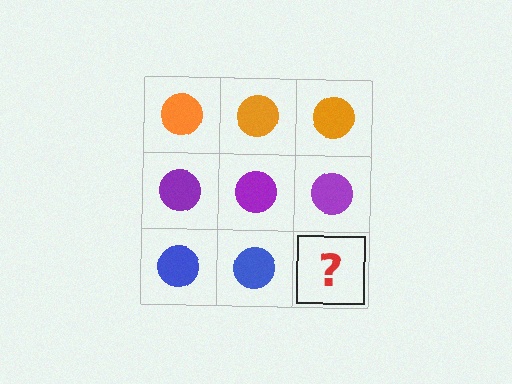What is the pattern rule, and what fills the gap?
The rule is that each row has a consistent color. The gap should be filled with a blue circle.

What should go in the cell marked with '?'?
The missing cell should contain a blue circle.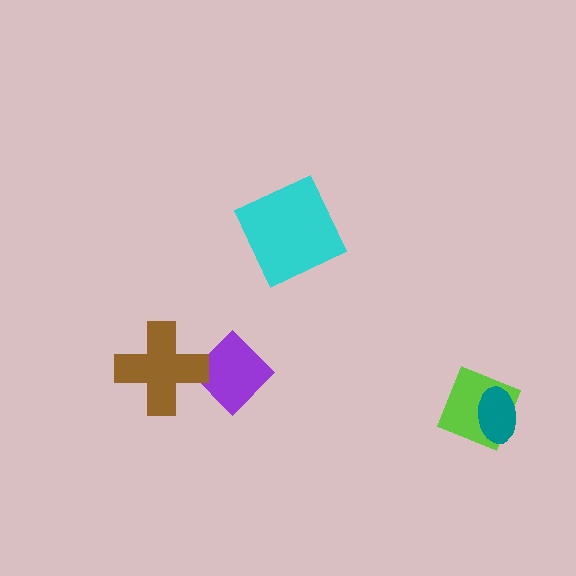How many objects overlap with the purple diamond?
1 object overlaps with the purple diamond.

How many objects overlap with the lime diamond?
1 object overlaps with the lime diamond.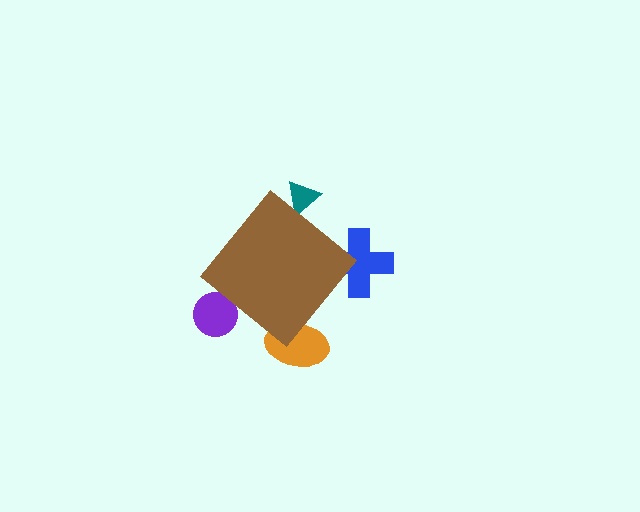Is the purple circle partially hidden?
Yes, the purple circle is partially hidden behind the brown diamond.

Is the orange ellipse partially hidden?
Yes, the orange ellipse is partially hidden behind the brown diamond.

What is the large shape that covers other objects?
A brown diamond.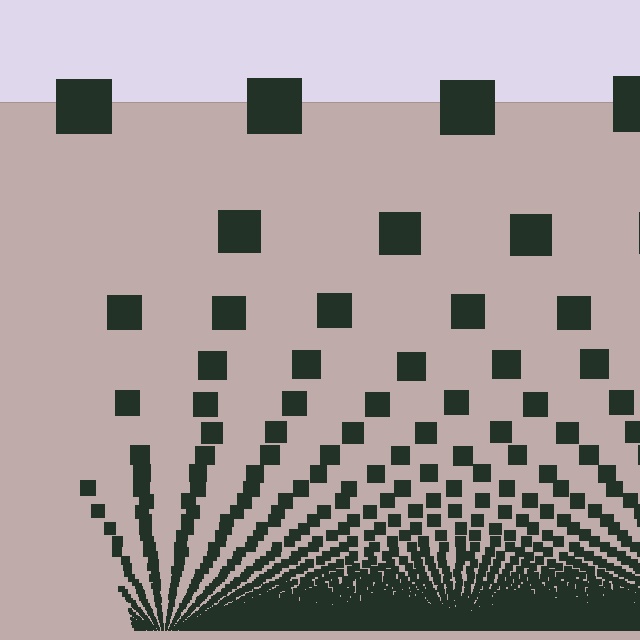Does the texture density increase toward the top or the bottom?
Density increases toward the bottom.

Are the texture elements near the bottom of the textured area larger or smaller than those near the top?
Smaller. The gradient is inverted — elements near the bottom are smaller and denser.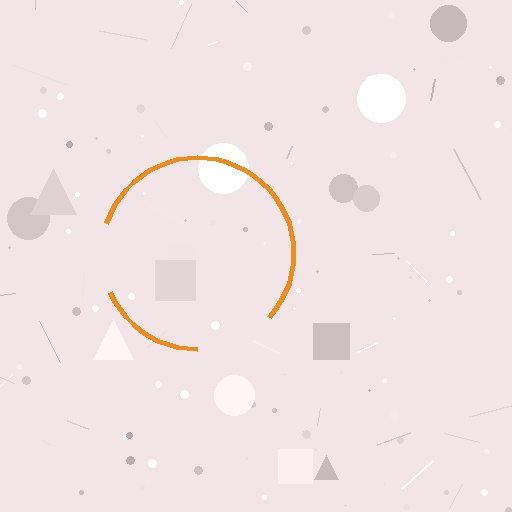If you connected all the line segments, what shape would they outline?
They would outline a circle.